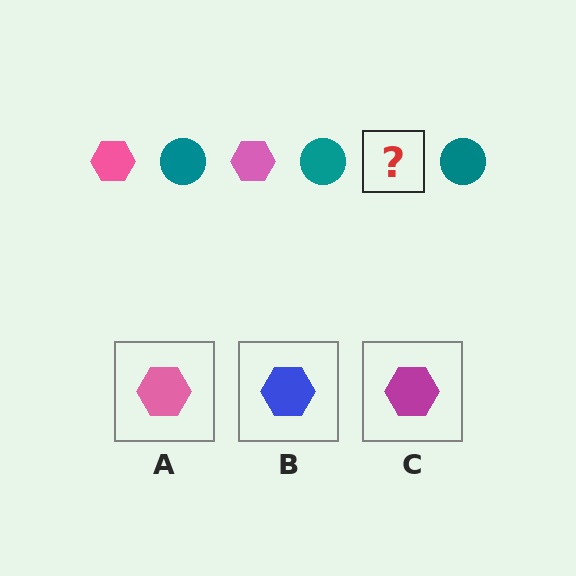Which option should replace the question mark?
Option A.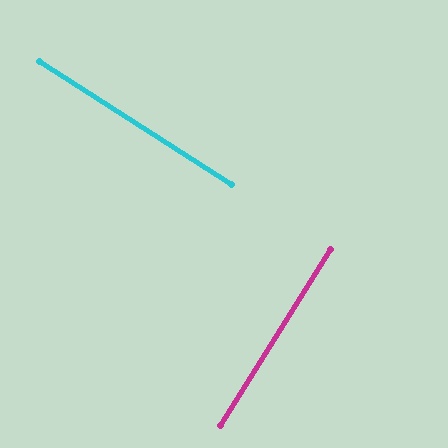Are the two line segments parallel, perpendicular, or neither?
Perpendicular — they meet at approximately 89°.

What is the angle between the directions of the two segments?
Approximately 89 degrees.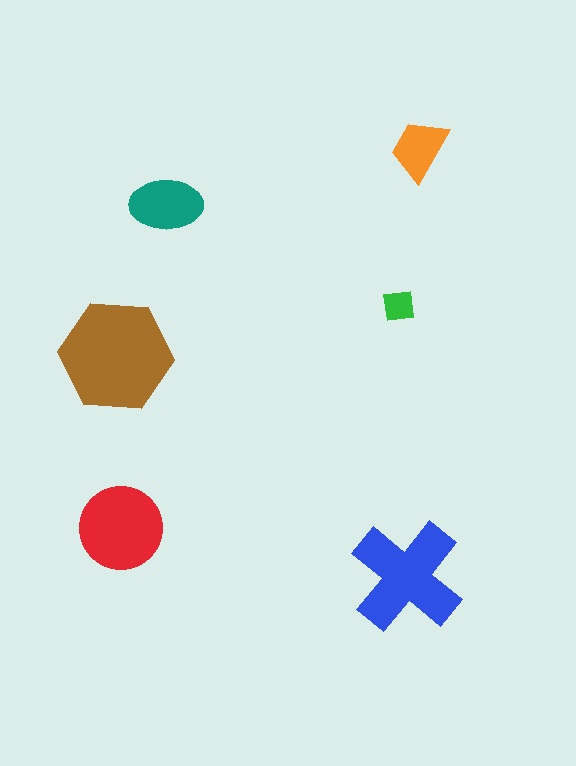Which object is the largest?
The brown hexagon.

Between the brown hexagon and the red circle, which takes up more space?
The brown hexagon.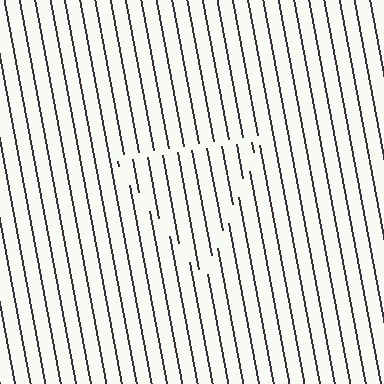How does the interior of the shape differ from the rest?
The interior of the shape contains the same grating, shifted by half a period — the contour is defined by the phase discontinuity where line-ends from the inner and outer gratings abut.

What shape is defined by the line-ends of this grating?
An illusory triangle. The interior of the shape contains the same grating, shifted by half a period — the contour is defined by the phase discontinuity where line-ends from the inner and outer gratings abut.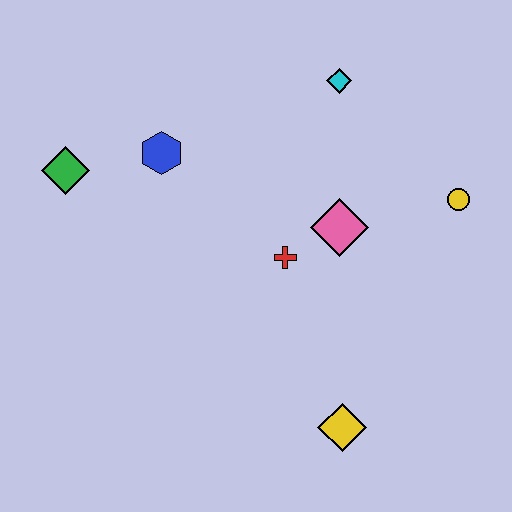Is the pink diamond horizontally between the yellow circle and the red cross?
Yes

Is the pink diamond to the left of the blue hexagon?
No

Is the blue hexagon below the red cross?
No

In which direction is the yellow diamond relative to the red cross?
The yellow diamond is below the red cross.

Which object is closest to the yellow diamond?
The red cross is closest to the yellow diamond.